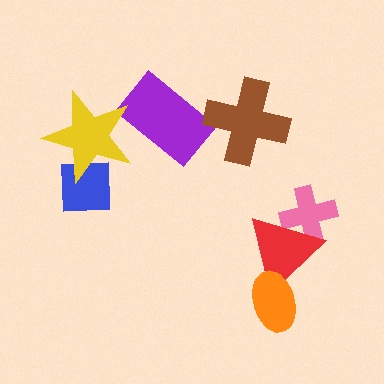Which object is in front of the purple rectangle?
The yellow star is in front of the purple rectangle.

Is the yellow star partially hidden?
No, no other shape covers it.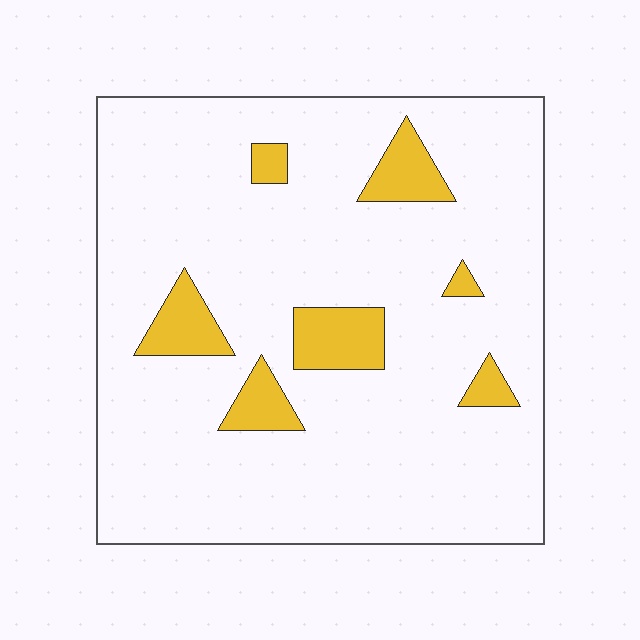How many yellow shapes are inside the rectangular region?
7.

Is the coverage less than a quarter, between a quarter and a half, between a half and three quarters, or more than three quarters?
Less than a quarter.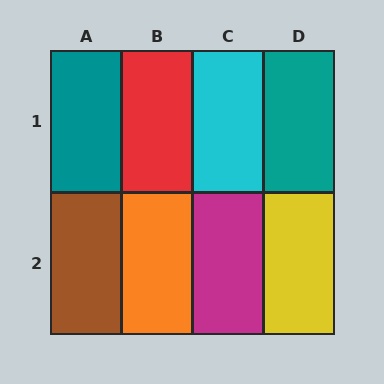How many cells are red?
1 cell is red.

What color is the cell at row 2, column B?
Orange.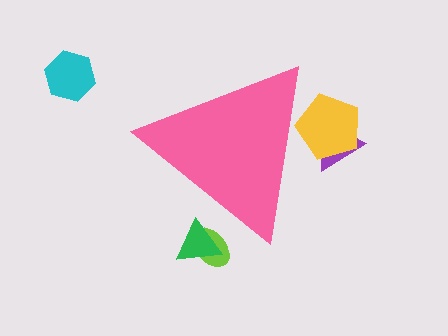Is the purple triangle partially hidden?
Yes, the purple triangle is partially hidden behind the pink triangle.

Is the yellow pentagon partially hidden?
Yes, the yellow pentagon is partially hidden behind the pink triangle.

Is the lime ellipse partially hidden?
Yes, the lime ellipse is partially hidden behind the pink triangle.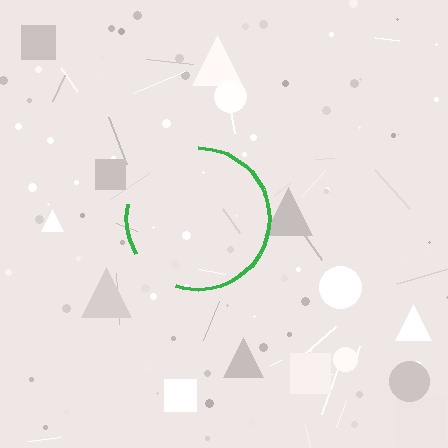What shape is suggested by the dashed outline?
The dashed outline suggests a circle.